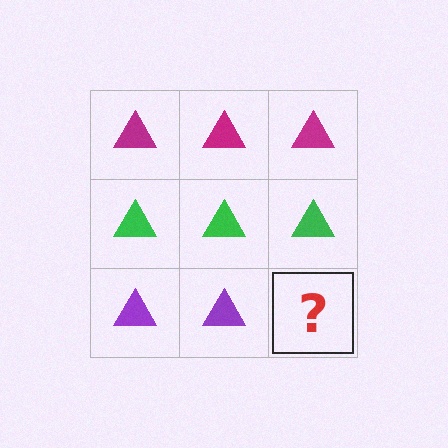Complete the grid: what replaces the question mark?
The question mark should be replaced with a purple triangle.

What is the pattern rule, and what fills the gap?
The rule is that each row has a consistent color. The gap should be filled with a purple triangle.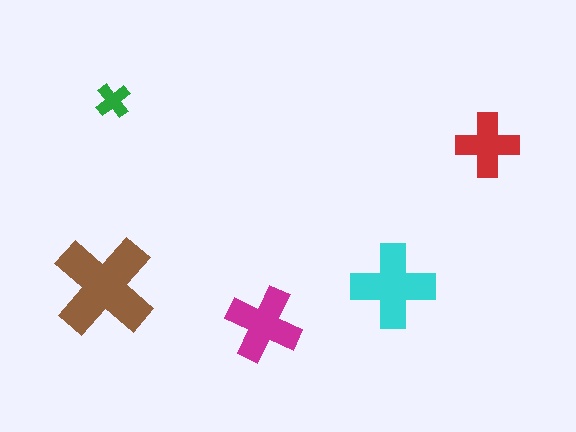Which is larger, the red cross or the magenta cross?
The magenta one.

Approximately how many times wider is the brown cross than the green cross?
About 3 times wider.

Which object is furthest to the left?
The brown cross is leftmost.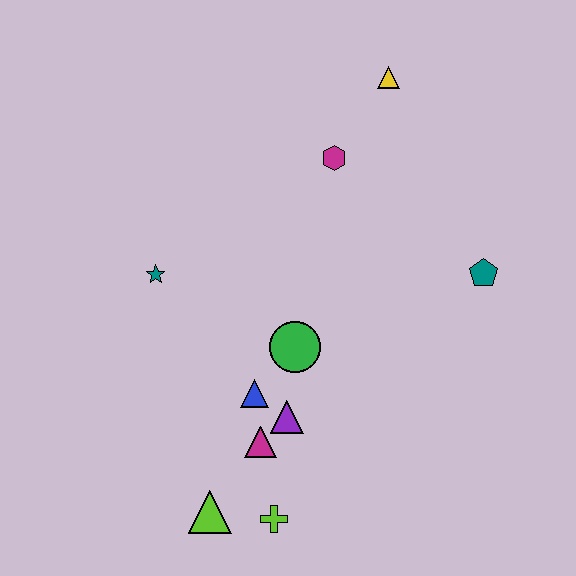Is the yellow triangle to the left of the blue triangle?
No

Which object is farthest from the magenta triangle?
The yellow triangle is farthest from the magenta triangle.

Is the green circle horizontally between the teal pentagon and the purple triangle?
Yes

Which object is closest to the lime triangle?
The lime cross is closest to the lime triangle.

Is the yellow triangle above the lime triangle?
Yes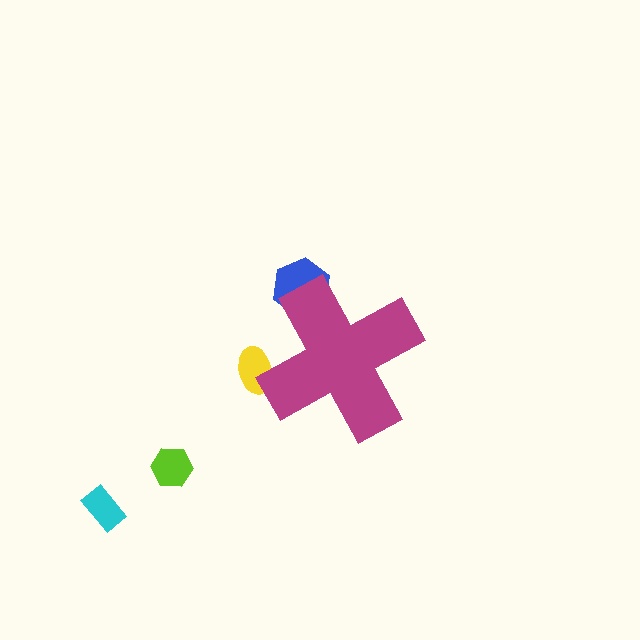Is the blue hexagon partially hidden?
Yes, the blue hexagon is partially hidden behind the magenta cross.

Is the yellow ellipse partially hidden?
Yes, the yellow ellipse is partially hidden behind the magenta cross.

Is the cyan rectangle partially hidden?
No, the cyan rectangle is fully visible.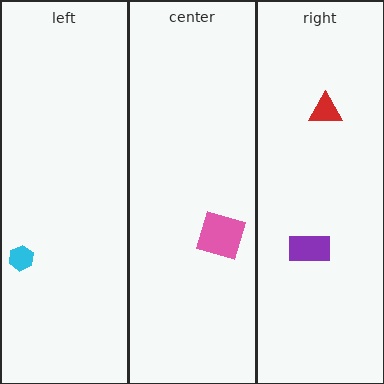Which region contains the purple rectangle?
The right region.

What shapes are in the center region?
The pink square.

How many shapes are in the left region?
1.